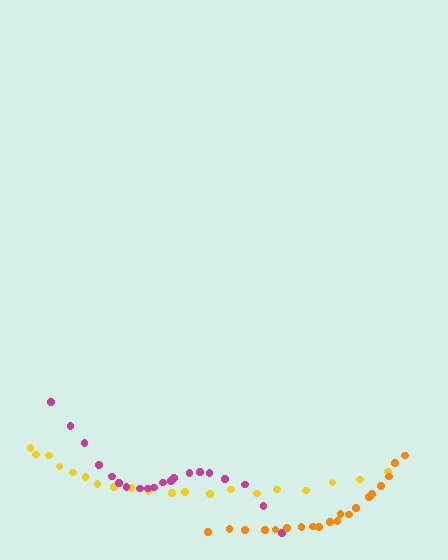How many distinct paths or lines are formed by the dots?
There are 3 distinct paths.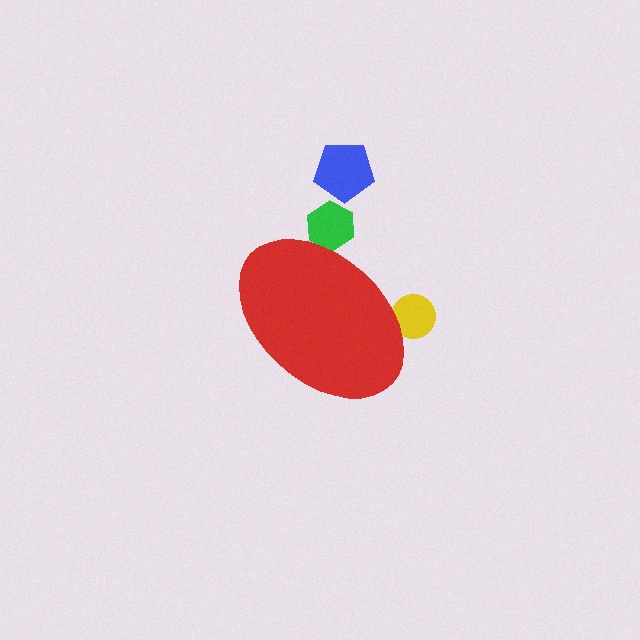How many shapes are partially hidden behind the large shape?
2 shapes are partially hidden.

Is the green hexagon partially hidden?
Yes, the green hexagon is partially hidden behind the red ellipse.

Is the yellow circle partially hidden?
Yes, the yellow circle is partially hidden behind the red ellipse.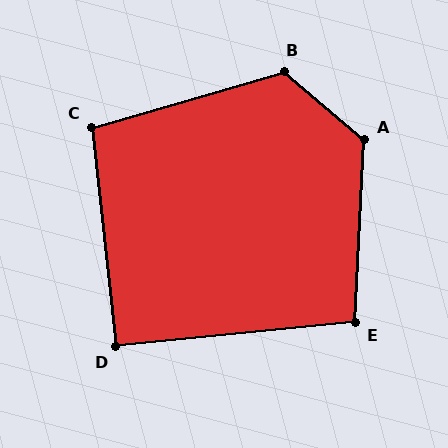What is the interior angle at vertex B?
Approximately 124 degrees (obtuse).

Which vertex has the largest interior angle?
A, at approximately 127 degrees.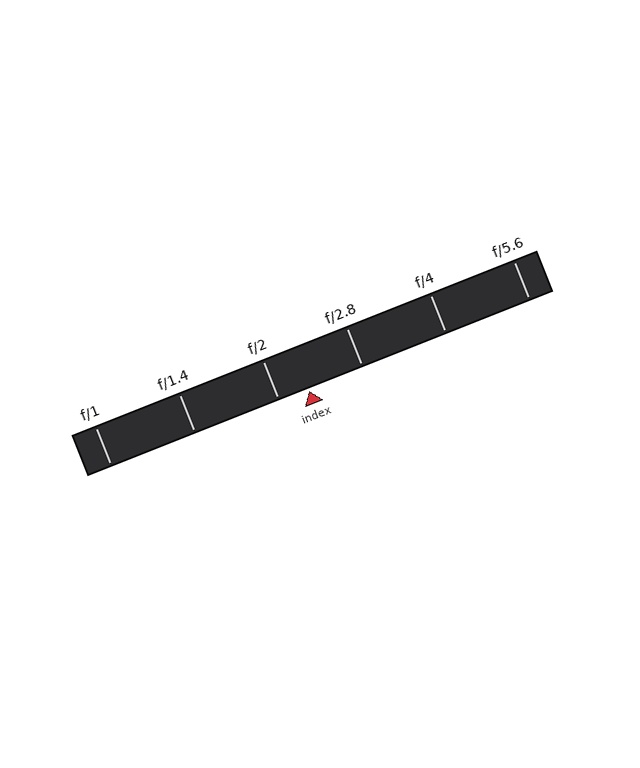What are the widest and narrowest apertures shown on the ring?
The widest aperture shown is f/1 and the narrowest is f/5.6.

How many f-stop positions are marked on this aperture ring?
There are 6 f-stop positions marked.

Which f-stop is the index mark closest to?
The index mark is closest to f/2.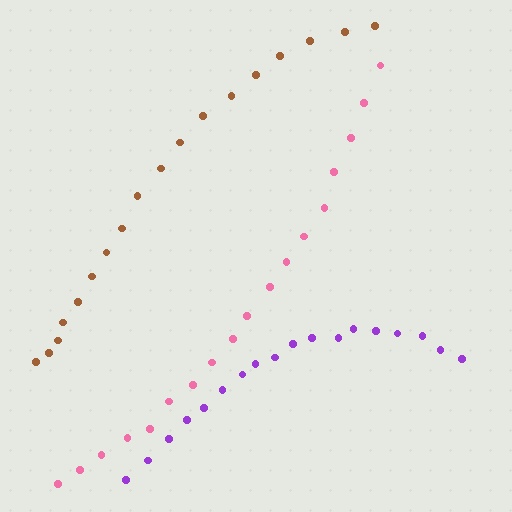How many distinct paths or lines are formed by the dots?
There are 3 distinct paths.